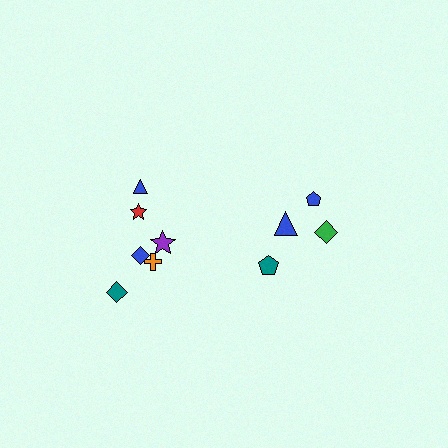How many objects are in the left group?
There are 6 objects.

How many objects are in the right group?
There are 4 objects.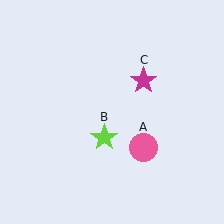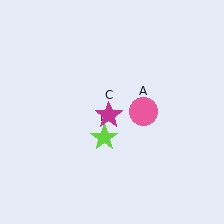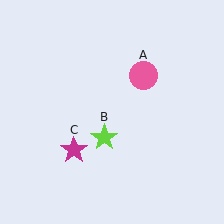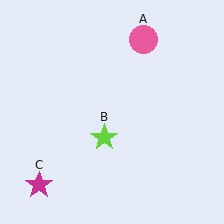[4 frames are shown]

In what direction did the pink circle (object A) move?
The pink circle (object A) moved up.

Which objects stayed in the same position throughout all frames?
Lime star (object B) remained stationary.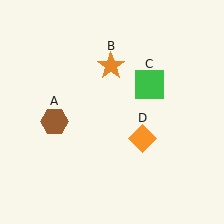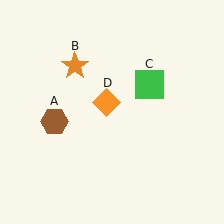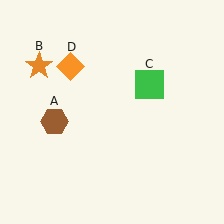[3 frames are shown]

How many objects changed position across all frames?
2 objects changed position: orange star (object B), orange diamond (object D).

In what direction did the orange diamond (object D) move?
The orange diamond (object D) moved up and to the left.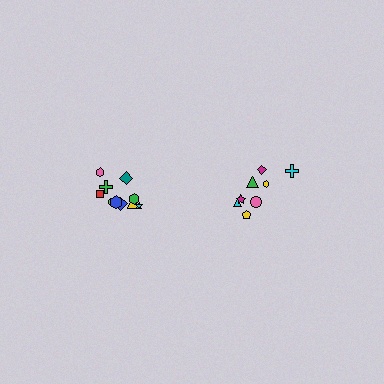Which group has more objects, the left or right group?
The left group.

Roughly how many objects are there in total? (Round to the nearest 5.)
Roughly 20 objects in total.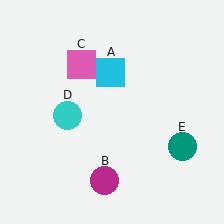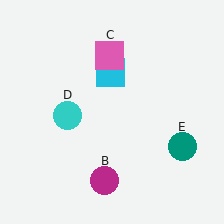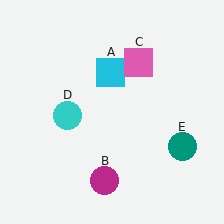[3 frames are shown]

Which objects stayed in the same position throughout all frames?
Cyan square (object A) and magenta circle (object B) and cyan circle (object D) and teal circle (object E) remained stationary.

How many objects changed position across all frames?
1 object changed position: pink square (object C).